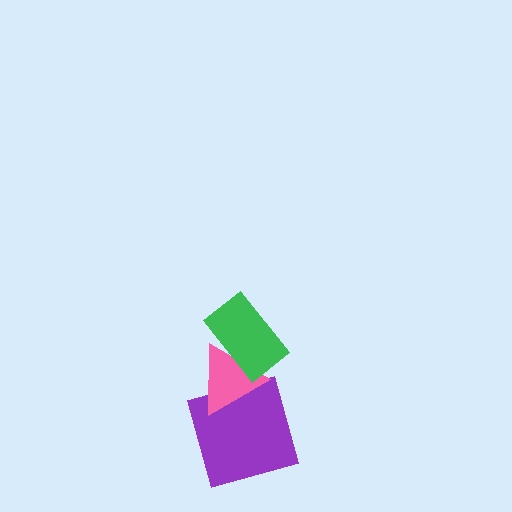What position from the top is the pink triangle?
The pink triangle is 2nd from the top.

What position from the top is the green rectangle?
The green rectangle is 1st from the top.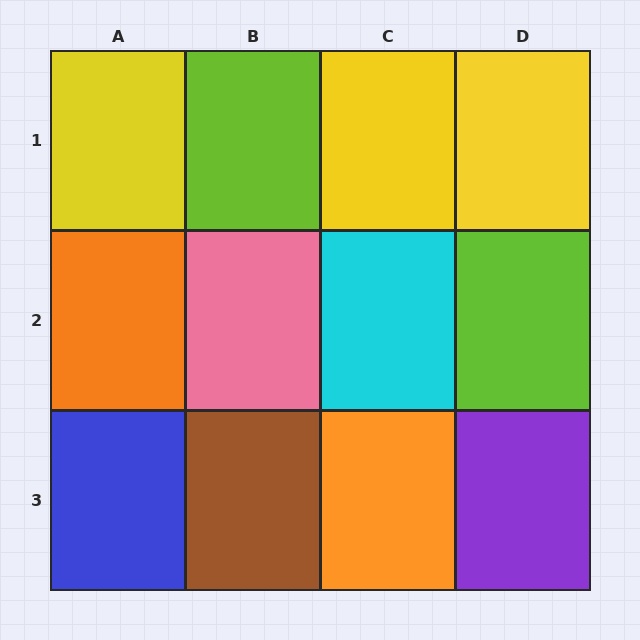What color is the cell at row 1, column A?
Yellow.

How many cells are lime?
2 cells are lime.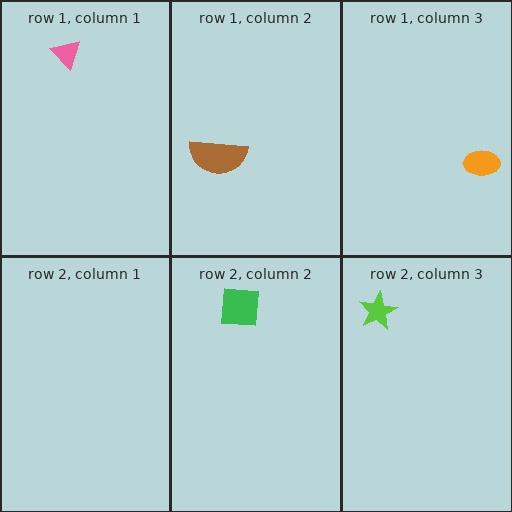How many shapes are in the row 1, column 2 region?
1.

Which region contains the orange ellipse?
The row 1, column 3 region.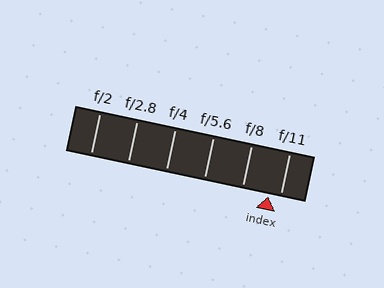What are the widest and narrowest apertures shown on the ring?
The widest aperture shown is f/2 and the narrowest is f/11.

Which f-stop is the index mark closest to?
The index mark is closest to f/11.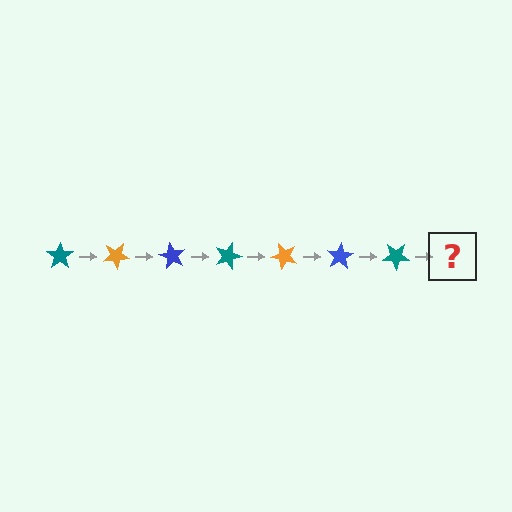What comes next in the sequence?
The next element should be an orange star, rotated 210 degrees from the start.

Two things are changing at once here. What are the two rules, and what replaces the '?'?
The two rules are that it rotates 30 degrees each step and the color cycles through teal, orange, and blue. The '?' should be an orange star, rotated 210 degrees from the start.